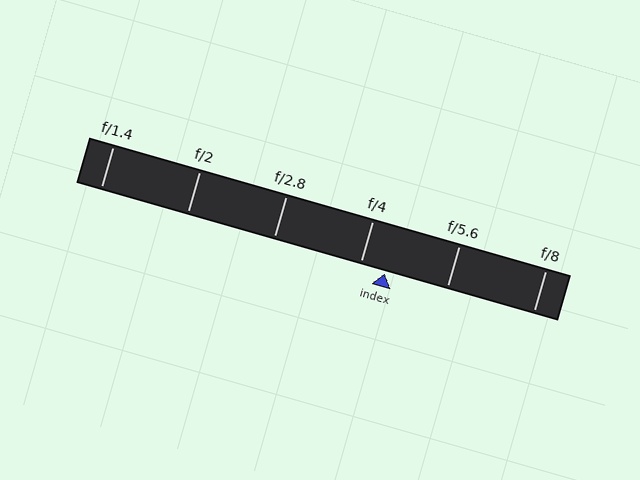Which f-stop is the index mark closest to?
The index mark is closest to f/4.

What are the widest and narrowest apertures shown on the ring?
The widest aperture shown is f/1.4 and the narrowest is f/8.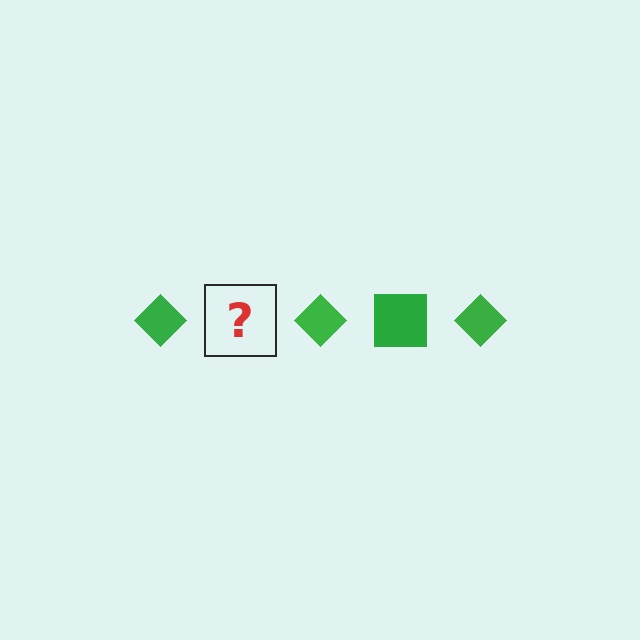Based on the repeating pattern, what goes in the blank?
The blank should be a green square.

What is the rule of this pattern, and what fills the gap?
The rule is that the pattern cycles through diamond, square shapes in green. The gap should be filled with a green square.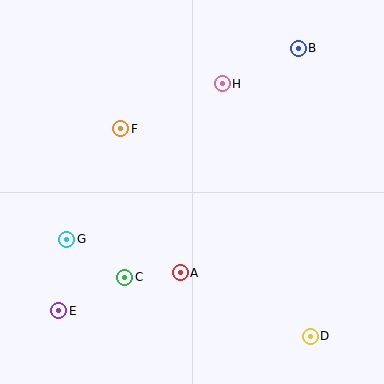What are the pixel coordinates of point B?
Point B is at (298, 48).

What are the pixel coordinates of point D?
Point D is at (310, 336).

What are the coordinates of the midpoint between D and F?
The midpoint between D and F is at (216, 233).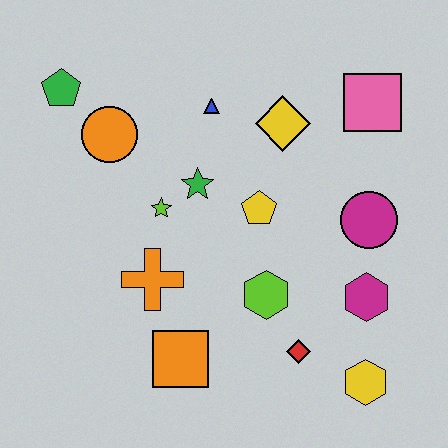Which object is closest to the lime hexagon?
The red diamond is closest to the lime hexagon.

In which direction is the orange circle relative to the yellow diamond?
The orange circle is to the left of the yellow diamond.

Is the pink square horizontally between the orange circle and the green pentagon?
No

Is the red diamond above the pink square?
No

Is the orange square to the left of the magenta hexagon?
Yes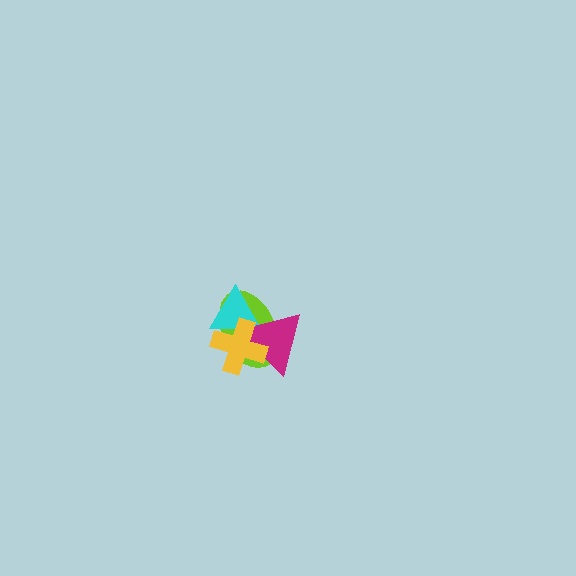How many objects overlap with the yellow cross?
3 objects overlap with the yellow cross.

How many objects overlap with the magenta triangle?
3 objects overlap with the magenta triangle.